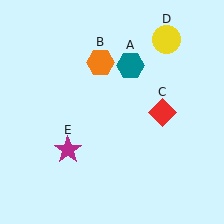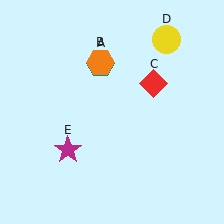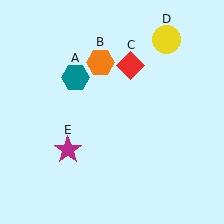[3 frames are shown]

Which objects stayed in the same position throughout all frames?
Orange hexagon (object B) and yellow circle (object D) and magenta star (object E) remained stationary.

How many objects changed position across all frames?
2 objects changed position: teal hexagon (object A), red diamond (object C).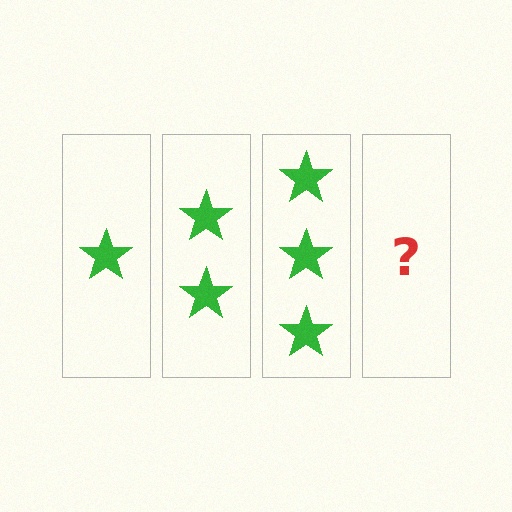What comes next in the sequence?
The next element should be 4 stars.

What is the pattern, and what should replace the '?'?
The pattern is that each step adds one more star. The '?' should be 4 stars.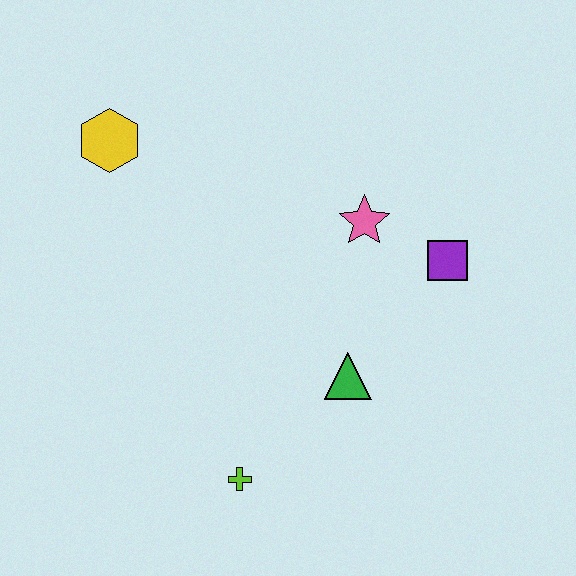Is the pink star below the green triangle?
No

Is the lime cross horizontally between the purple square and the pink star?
No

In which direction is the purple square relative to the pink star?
The purple square is to the right of the pink star.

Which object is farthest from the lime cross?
The yellow hexagon is farthest from the lime cross.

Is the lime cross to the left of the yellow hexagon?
No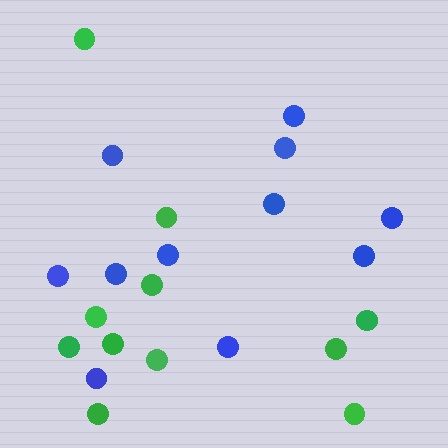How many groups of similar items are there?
There are 2 groups: one group of blue circles (11) and one group of green circles (11).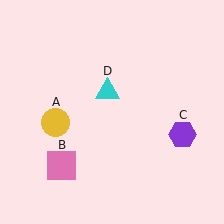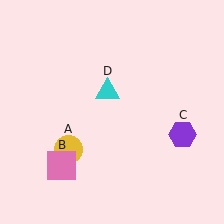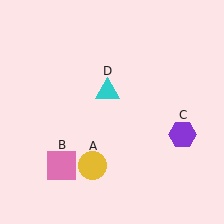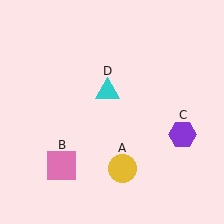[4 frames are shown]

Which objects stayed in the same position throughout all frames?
Pink square (object B) and purple hexagon (object C) and cyan triangle (object D) remained stationary.